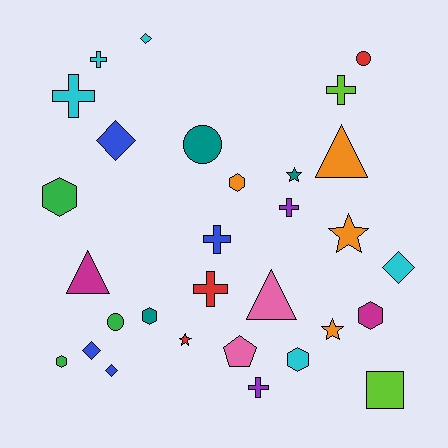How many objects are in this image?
There are 30 objects.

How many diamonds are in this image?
There are 5 diamonds.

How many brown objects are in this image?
There are no brown objects.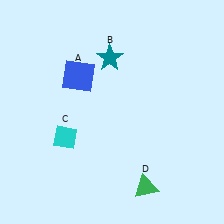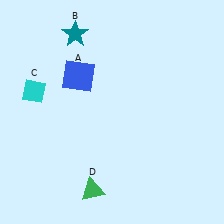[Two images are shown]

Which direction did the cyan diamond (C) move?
The cyan diamond (C) moved up.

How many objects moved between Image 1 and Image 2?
3 objects moved between the two images.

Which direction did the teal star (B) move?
The teal star (B) moved left.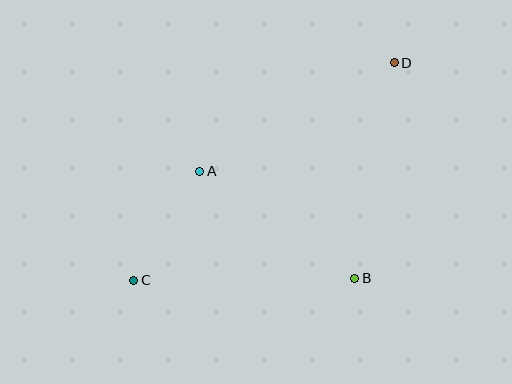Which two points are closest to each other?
Points A and C are closest to each other.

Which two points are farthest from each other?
Points C and D are farthest from each other.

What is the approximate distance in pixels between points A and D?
The distance between A and D is approximately 223 pixels.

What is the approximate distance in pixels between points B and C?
The distance between B and C is approximately 221 pixels.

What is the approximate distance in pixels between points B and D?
The distance between B and D is approximately 219 pixels.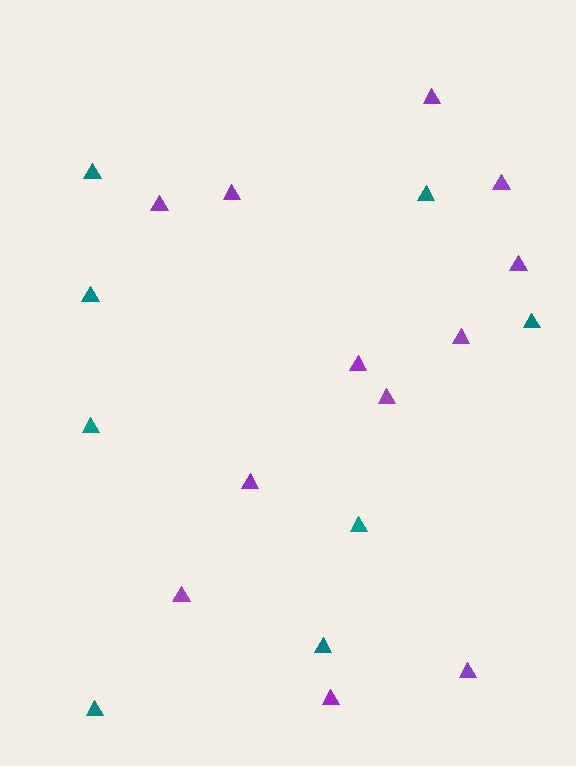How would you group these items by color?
There are 2 groups: one group of purple triangles (12) and one group of teal triangles (8).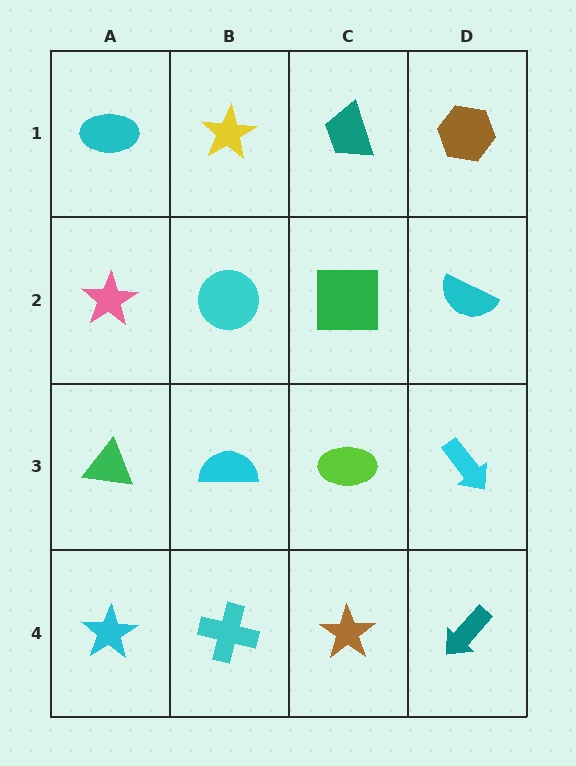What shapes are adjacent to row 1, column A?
A pink star (row 2, column A), a yellow star (row 1, column B).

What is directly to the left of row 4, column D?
A brown star.